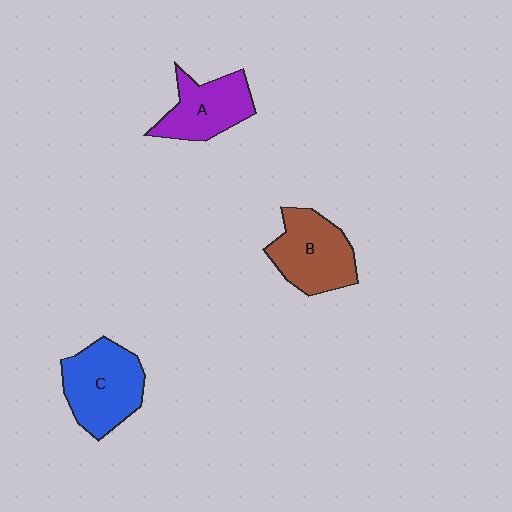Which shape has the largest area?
Shape C (blue).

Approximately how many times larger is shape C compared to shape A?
Approximately 1.2 times.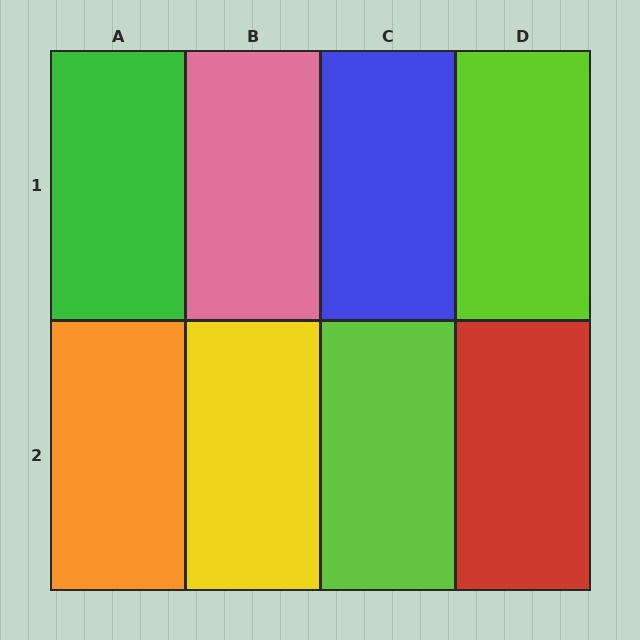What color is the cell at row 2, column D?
Red.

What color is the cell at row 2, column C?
Lime.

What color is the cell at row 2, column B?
Yellow.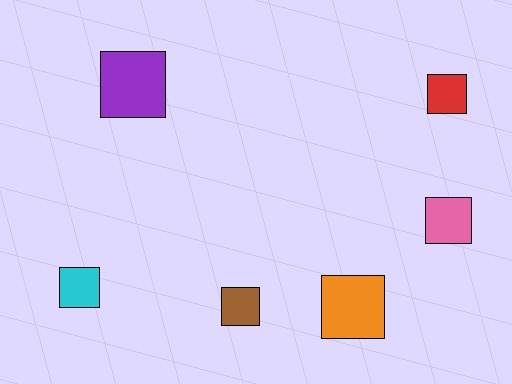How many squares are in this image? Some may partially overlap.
There are 6 squares.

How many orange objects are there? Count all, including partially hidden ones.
There is 1 orange object.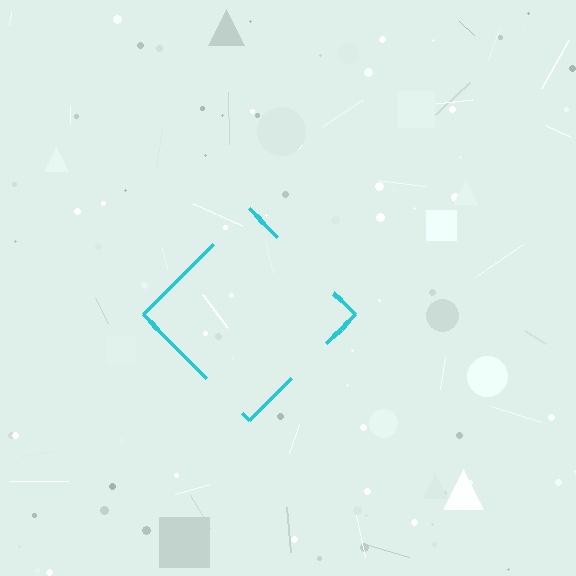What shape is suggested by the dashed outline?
The dashed outline suggests a diamond.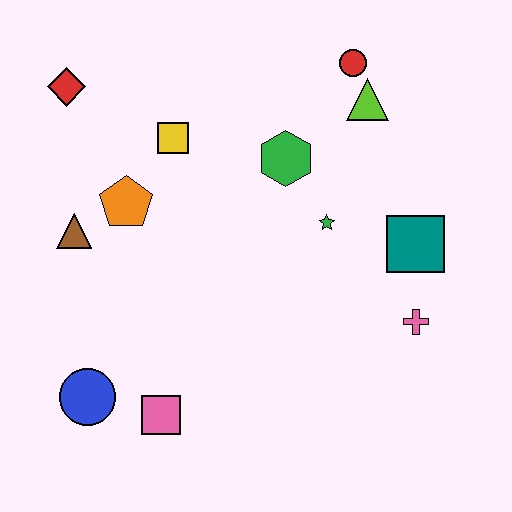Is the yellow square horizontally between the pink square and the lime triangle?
Yes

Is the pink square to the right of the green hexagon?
No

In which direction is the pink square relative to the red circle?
The pink square is below the red circle.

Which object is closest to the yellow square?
The orange pentagon is closest to the yellow square.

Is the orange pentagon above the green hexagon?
No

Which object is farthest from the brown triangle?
The pink cross is farthest from the brown triangle.